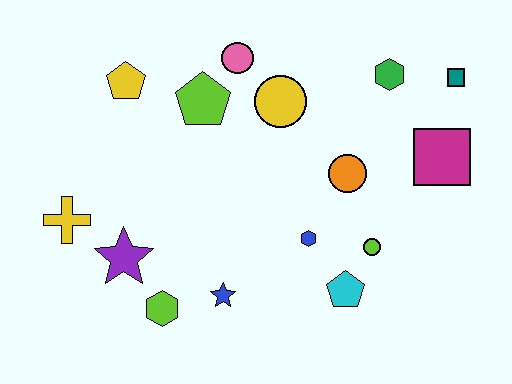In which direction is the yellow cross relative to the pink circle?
The yellow cross is to the left of the pink circle.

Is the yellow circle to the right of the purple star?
Yes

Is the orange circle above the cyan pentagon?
Yes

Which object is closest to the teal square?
The green hexagon is closest to the teal square.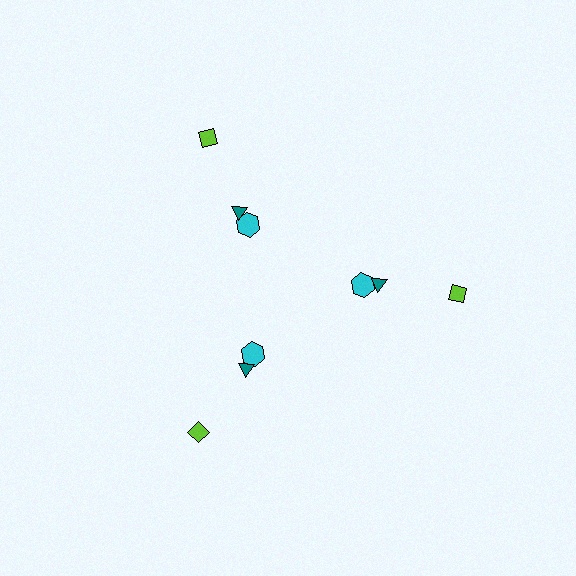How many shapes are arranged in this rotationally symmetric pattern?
There are 9 shapes, arranged in 3 groups of 3.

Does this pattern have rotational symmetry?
Yes, this pattern has 3-fold rotational symmetry. It looks the same after rotating 120 degrees around the center.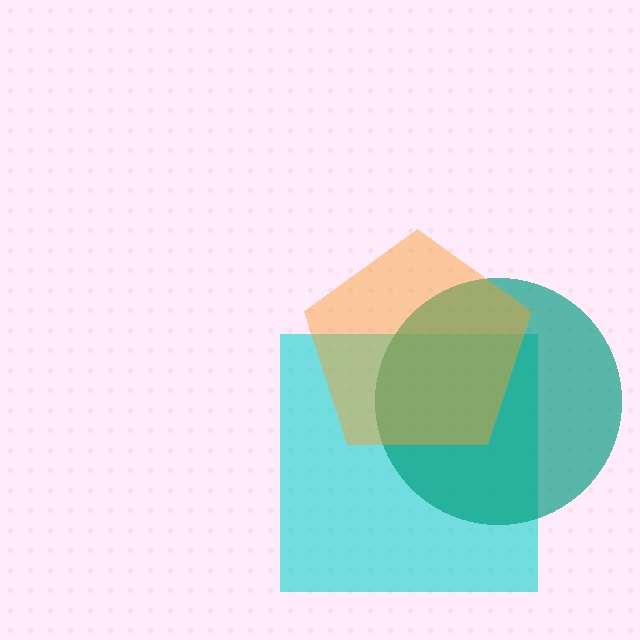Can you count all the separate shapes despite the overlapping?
Yes, there are 3 separate shapes.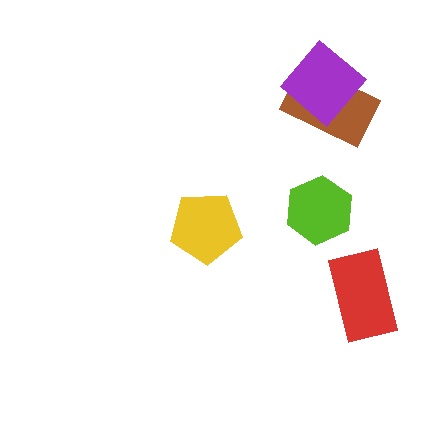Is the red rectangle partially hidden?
No, no other shape covers it.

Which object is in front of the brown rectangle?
The purple diamond is in front of the brown rectangle.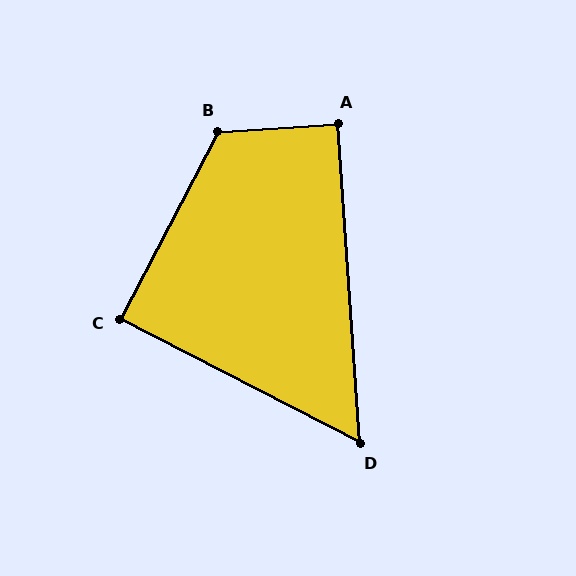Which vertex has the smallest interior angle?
D, at approximately 59 degrees.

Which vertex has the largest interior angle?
B, at approximately 121 degrees.